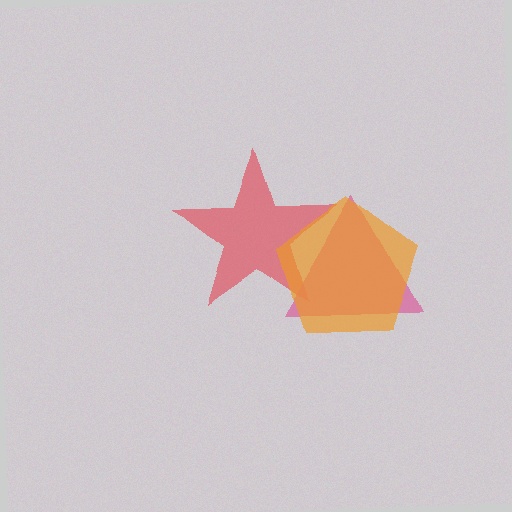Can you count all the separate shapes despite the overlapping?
Yes, there are 3 separate shapes.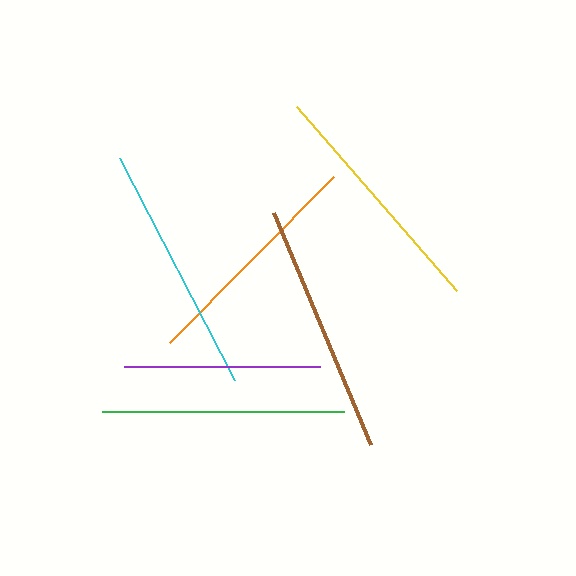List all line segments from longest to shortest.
From longest to shortest: brown, cyan, yellow, green, orange, purple.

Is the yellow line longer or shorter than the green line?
The yellow line is longer than the green line.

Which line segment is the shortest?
The purple line is the shortest at approximately 196 pixels.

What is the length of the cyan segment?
The cyan segment is approximately 250 pixels long.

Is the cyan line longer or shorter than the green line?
The cyan line is longer than the green line.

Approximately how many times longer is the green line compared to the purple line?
The green line is approximately 1.2 times the length of the purple line.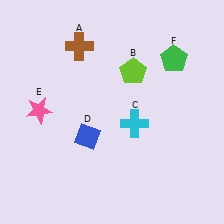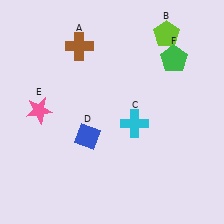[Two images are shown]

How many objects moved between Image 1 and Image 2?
1 object moved between the two images.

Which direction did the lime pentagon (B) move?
The lime pentagon (B) moved up.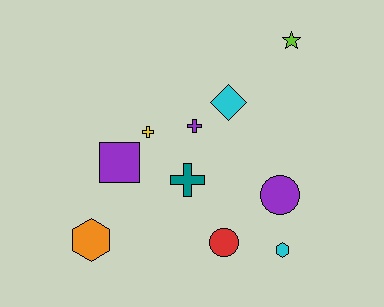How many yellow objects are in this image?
There is 1 yellow object.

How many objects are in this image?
There are 10 objects.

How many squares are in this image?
There is 1 square.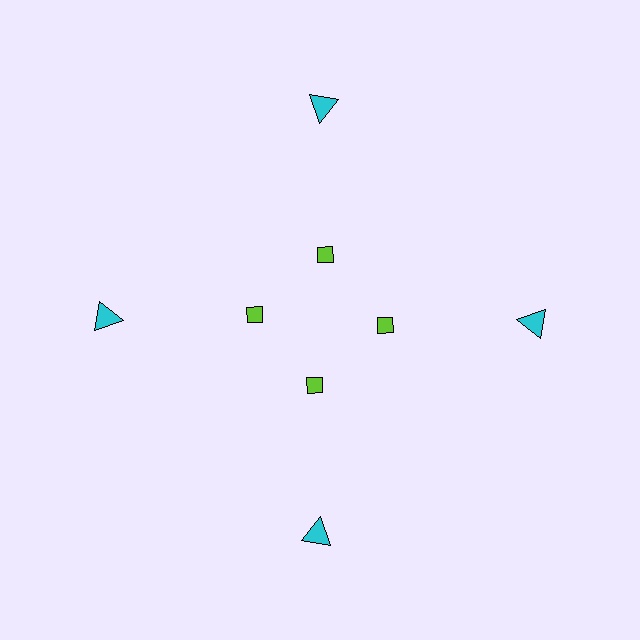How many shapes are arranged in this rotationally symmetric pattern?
There are 8 shapes, arranged in 4 groups of 2.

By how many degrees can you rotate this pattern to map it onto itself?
The pattern maps onto itself every 90 degrees of rotation.